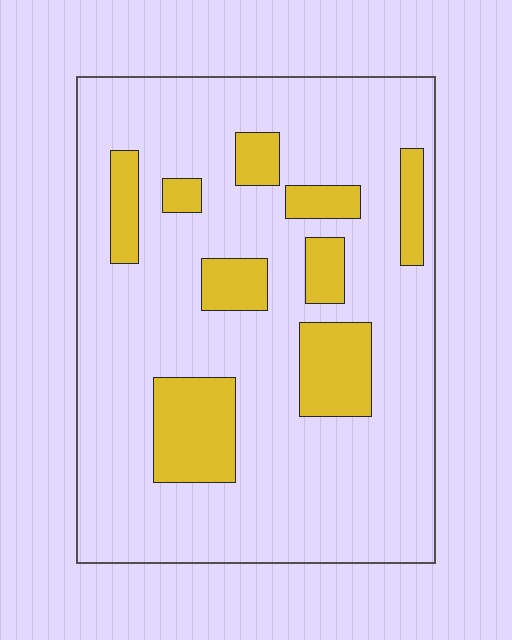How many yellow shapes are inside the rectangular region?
9.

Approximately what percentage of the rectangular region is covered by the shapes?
Approximately 20%.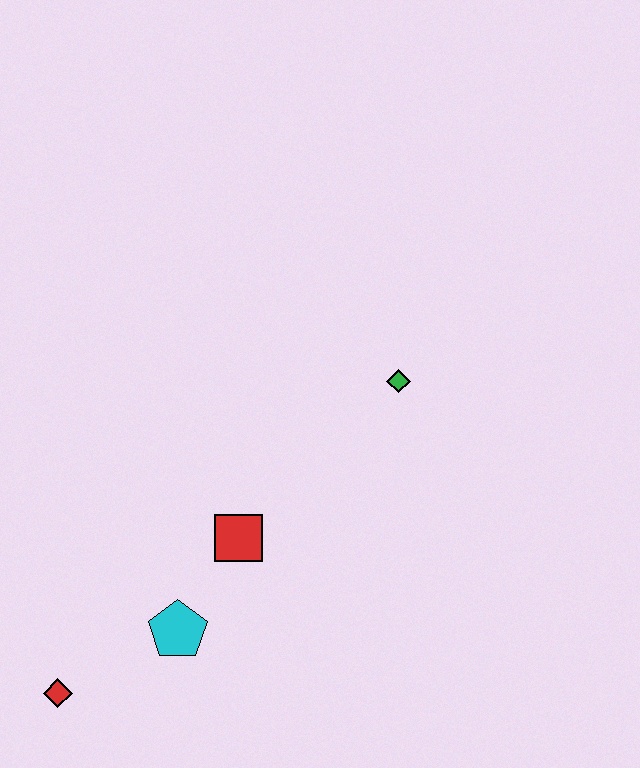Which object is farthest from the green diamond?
The red diamond is farthest from the green diamond.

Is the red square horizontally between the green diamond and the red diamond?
Yes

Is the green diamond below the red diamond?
No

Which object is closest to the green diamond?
The red square is closest to the green diamond.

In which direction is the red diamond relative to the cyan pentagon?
The red diamond is to the left of the cyan pentagon.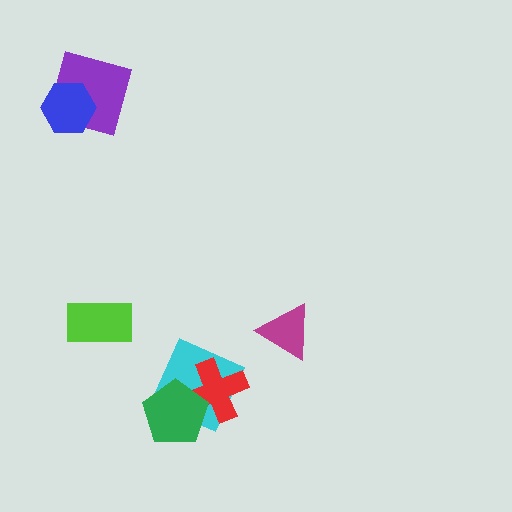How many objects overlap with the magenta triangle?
0 objects overlap with the magenta triangle.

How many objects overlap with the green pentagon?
2 objects overlap with the green pentagon.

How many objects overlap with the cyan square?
2 objects overlap with the cyan square.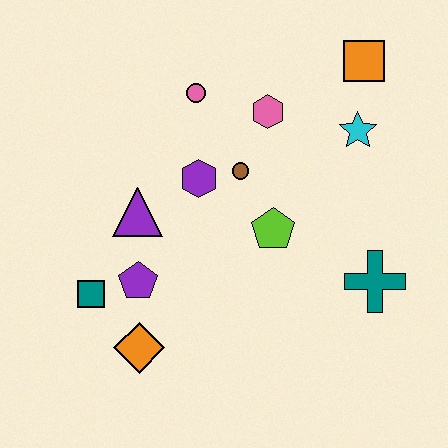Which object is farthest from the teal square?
The orange square is farthest from the teal square.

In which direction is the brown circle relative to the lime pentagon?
The brown circle is above the lime pentagon.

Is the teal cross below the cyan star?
Yes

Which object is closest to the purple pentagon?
The teal square is closest to the purple pentagon.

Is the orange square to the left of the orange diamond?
No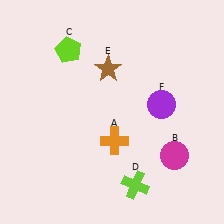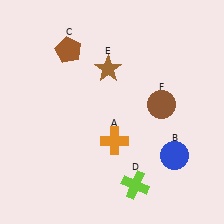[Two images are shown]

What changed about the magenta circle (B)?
In Image 1, B is magenta. In Image 2, it changed to blue.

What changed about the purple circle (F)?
In Image 1, F is purple. In Image 2, it changed to brown.